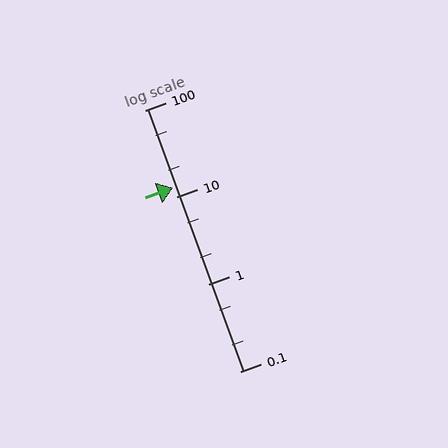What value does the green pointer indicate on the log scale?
The pointer indicates approximately 13.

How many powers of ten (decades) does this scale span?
The scale spans 3 decades, from 0.1 to 100.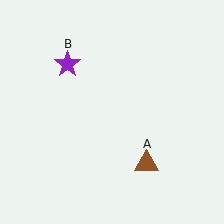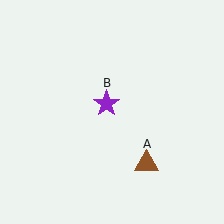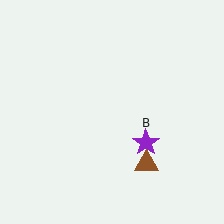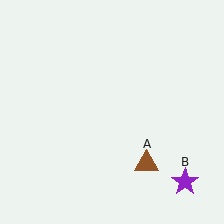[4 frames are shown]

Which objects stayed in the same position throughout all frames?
Brown triangle (object A) remained stationary.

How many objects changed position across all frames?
1 object changed position: purple star (object B).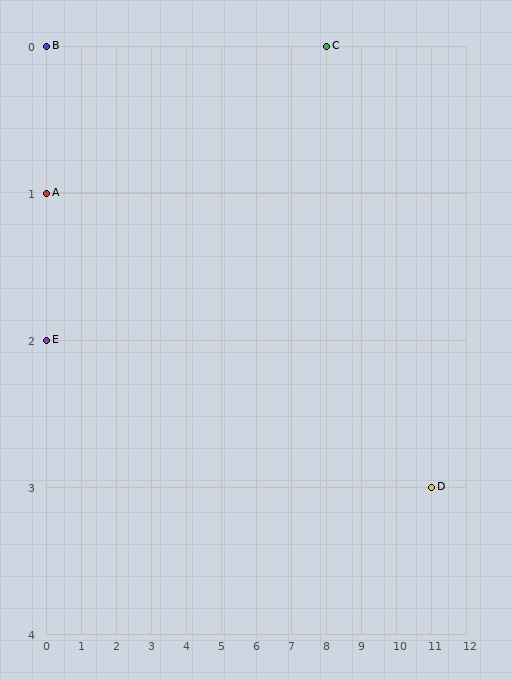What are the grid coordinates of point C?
Point C is at grid coordinates (8, 0).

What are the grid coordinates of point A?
Point A is at grid coordinates (0, 1).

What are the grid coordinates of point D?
Point D is at grid coordinates (11, 3).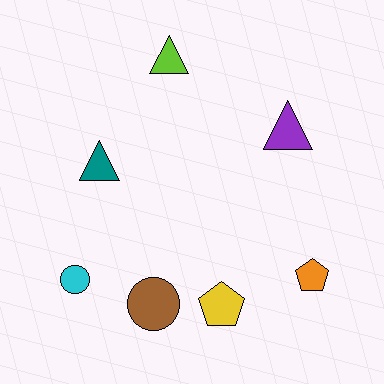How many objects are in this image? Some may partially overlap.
There are 7 objects.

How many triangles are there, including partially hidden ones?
There are 3 triangles.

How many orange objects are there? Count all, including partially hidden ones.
There is 1 orange object.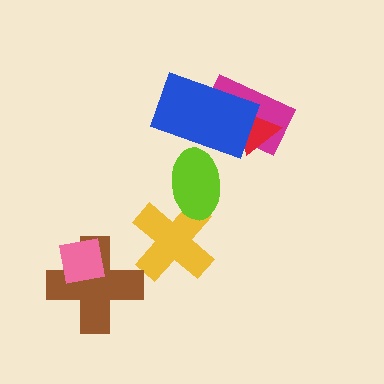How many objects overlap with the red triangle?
2 objects overlap with the red triangle.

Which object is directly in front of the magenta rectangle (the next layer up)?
The red triangle is directly in front of the magenta rectangle.